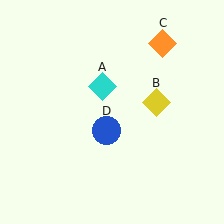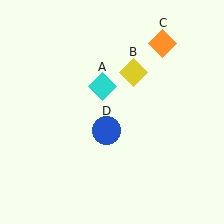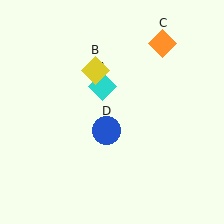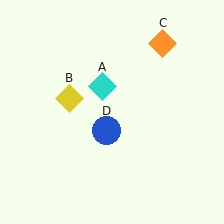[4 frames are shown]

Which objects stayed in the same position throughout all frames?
Cyan diamond (object A) and orange diamond (object C) and blue circle (object D) remained stationary.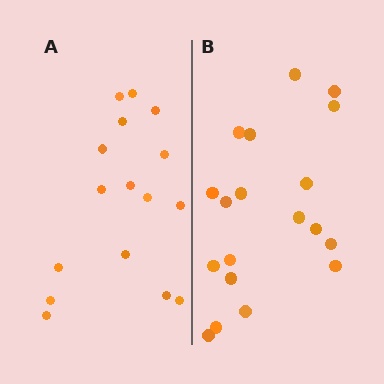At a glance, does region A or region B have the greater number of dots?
Region B (the right region) has more dots.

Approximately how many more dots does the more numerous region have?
Region B has just a few more — roughly 2 or 3 more dots than region A.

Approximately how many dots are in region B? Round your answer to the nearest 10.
About 20 dots. (The exact count is 19, which rounds to 20.)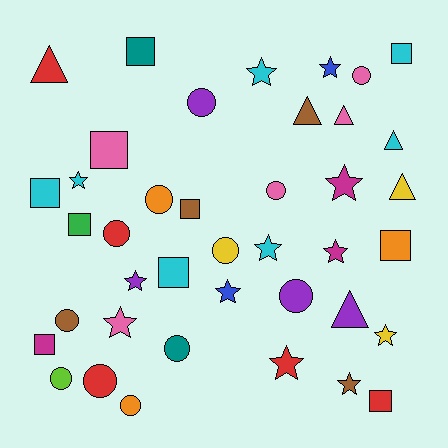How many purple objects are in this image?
There are 4 purple objects.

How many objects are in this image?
There are 40 objects.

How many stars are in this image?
There are 12 stars.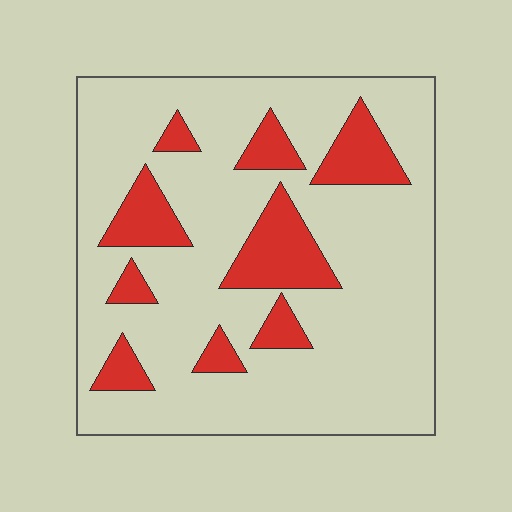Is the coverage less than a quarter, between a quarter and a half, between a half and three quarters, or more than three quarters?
Less than a quarter.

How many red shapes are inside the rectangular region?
9.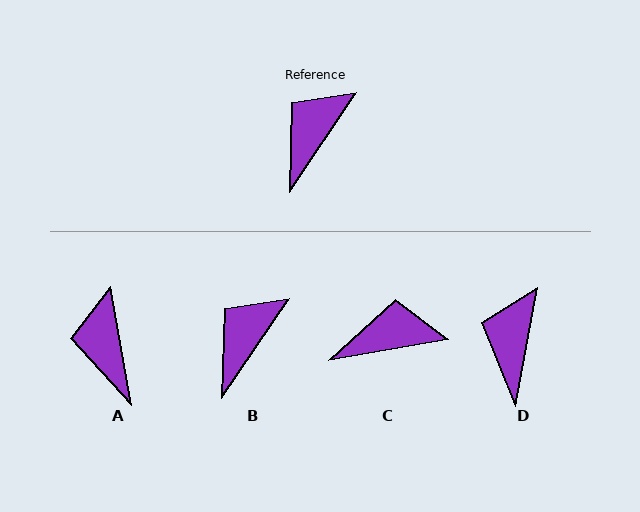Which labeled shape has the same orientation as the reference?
B.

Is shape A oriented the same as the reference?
No, it is off by about 44 degrees.